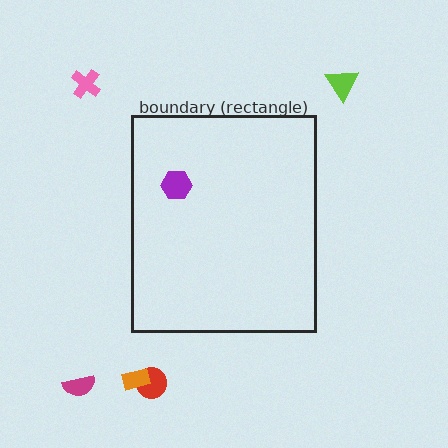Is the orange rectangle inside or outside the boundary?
Outside.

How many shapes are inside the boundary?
1 inside, 5 outside.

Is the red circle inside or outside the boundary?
Outside.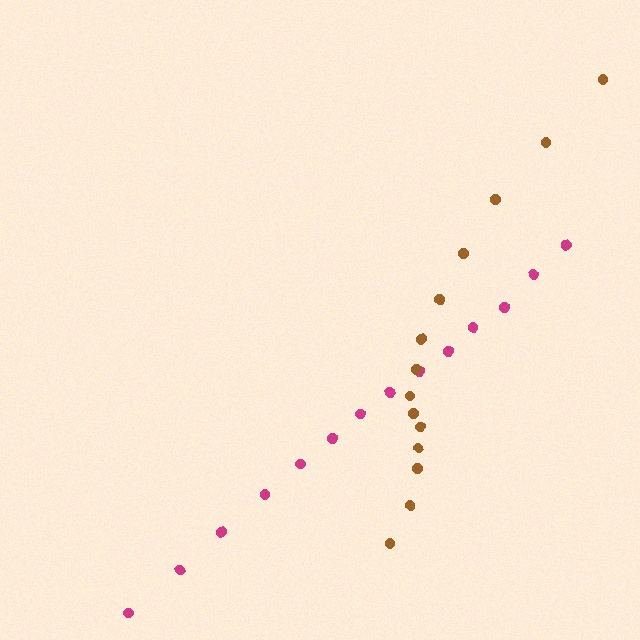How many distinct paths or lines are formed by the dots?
There are 2 distinct paths.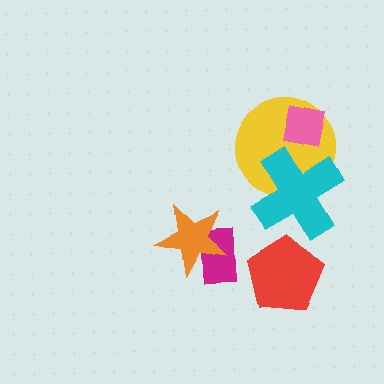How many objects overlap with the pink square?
1 object overlaps with the pink square.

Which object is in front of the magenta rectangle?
The orange star is in front of the magenta rectangle.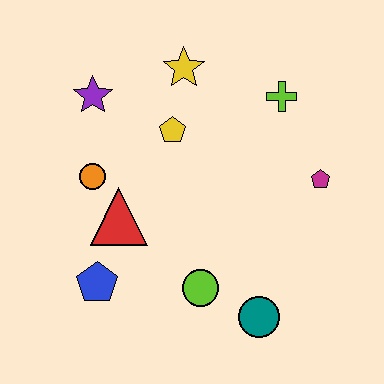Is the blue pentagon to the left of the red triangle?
Yes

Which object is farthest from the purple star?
The teal circle is farthest from the purple star.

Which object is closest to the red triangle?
The orange circle is closest to the red triangle.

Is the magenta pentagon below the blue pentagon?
No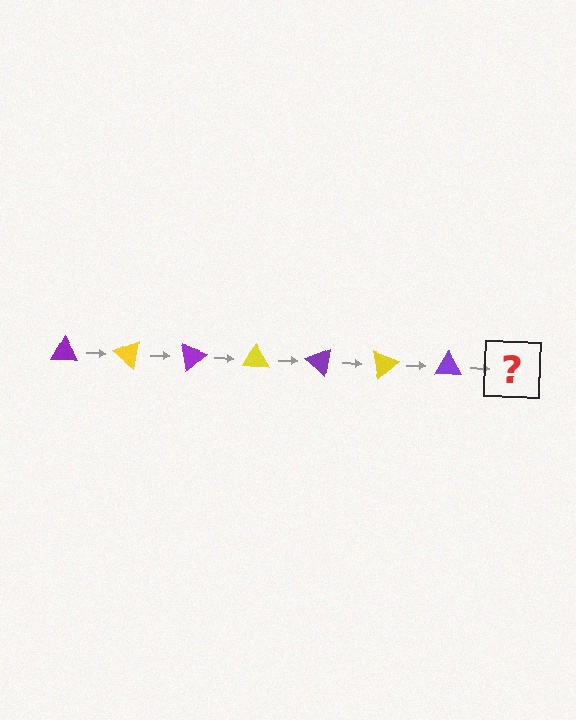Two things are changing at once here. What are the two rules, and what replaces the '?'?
The two rules are that it rotates 40 degrees each step and the color cycles through purple and yellow. The '?' should be a yellow triangle, rotated 280 degrees from the start.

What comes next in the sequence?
The next element should be a yellow triangle, rotated 280 degrees from the start.